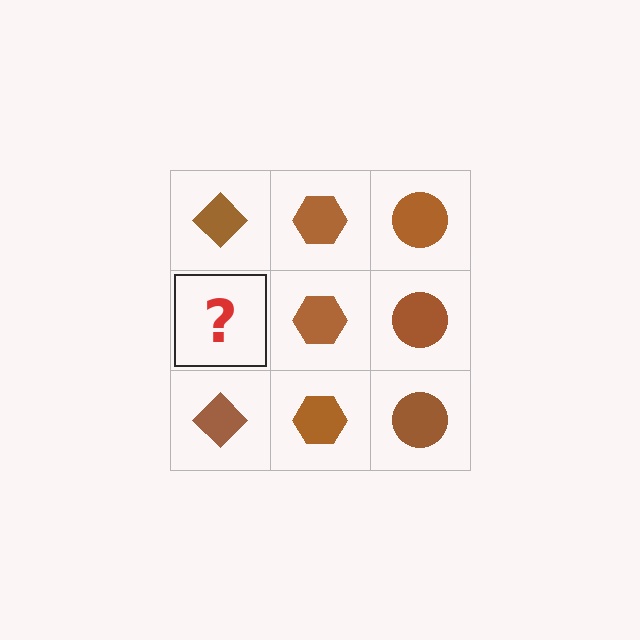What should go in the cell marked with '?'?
The missing cell should contain a brown diamond.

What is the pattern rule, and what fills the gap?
The rule is that each column has a consistent shape. The gap should be filled with a brown diamond.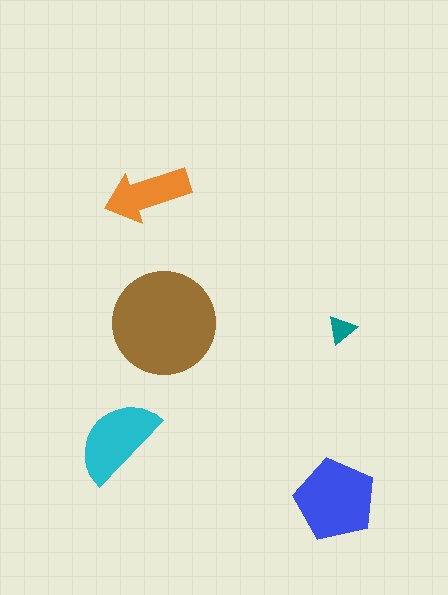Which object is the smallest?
The teal triangle.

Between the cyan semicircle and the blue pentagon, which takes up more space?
The blue pentagon.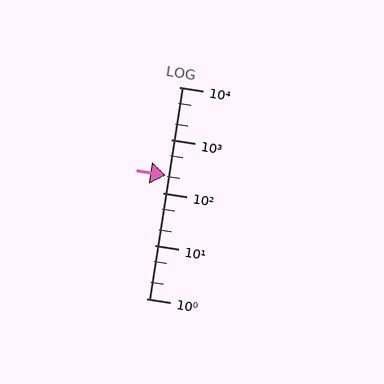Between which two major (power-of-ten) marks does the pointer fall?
The pointer is between 100 and 1000.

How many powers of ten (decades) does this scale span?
The scale spans 4 decades, from 1 to 10000.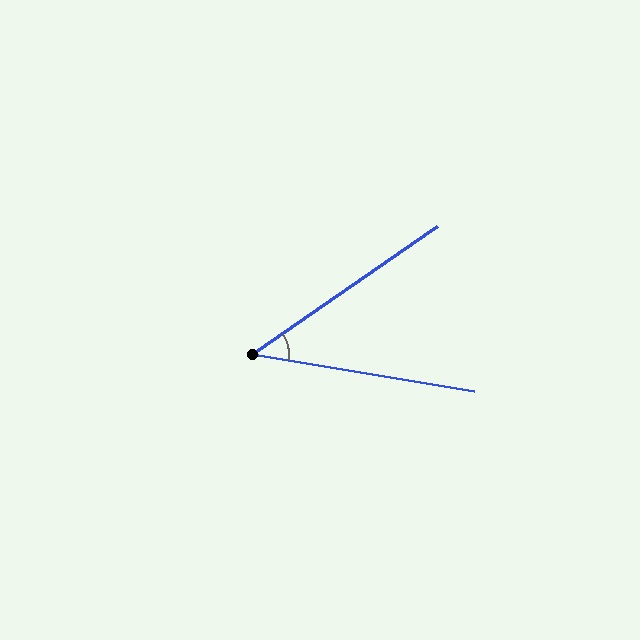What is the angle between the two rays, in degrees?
Approximately 44 degrees.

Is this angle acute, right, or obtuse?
It is acute.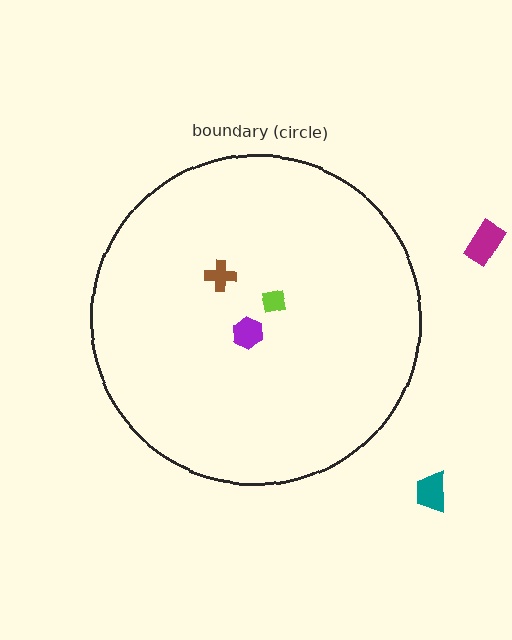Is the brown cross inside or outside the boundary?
Inside.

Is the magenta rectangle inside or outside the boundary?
Outside.